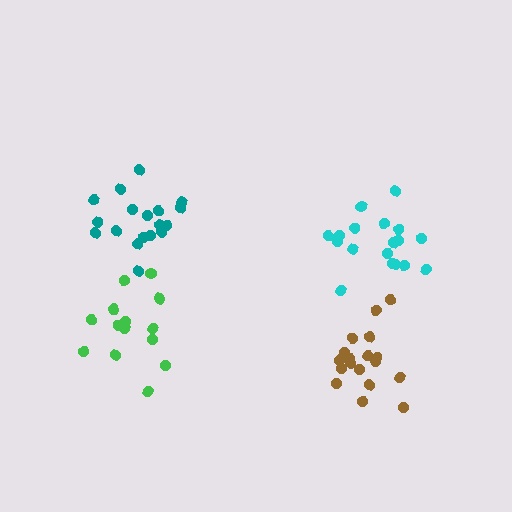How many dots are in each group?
Group 1: 18 dots, Group 2: 18 dots, Group 3: 18 dots, Group 4: 14 dots (68 total).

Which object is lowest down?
The brown cluster is bottommost.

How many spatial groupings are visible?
There are 4 spatial groupings.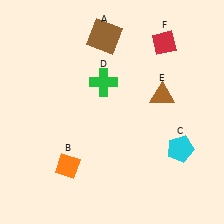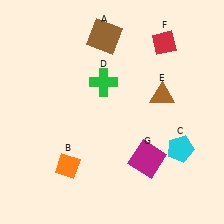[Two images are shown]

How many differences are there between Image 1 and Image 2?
There is 1 difference between the two images.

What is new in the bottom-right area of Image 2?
A magenta square (G) was added in the bottom-right area of Image 2.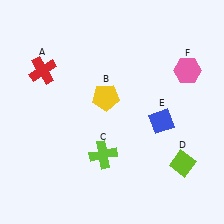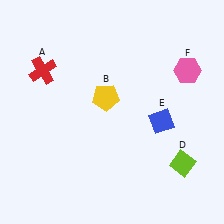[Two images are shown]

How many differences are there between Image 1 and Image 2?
There is 1 difference between the two images.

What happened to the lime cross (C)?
The lime cross (C) was removed in Image 2. It was in the bottom-left area of Image 1.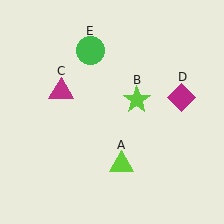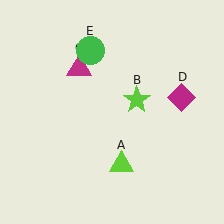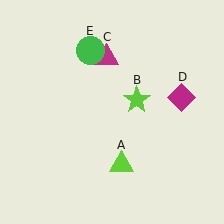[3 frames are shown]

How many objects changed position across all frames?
1 object changed position: magenta triangle (object C).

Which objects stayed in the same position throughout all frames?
Lime triangle (object A) and lime star (object B) and magenta diamond (object D) and green circle (object E) remained stationary.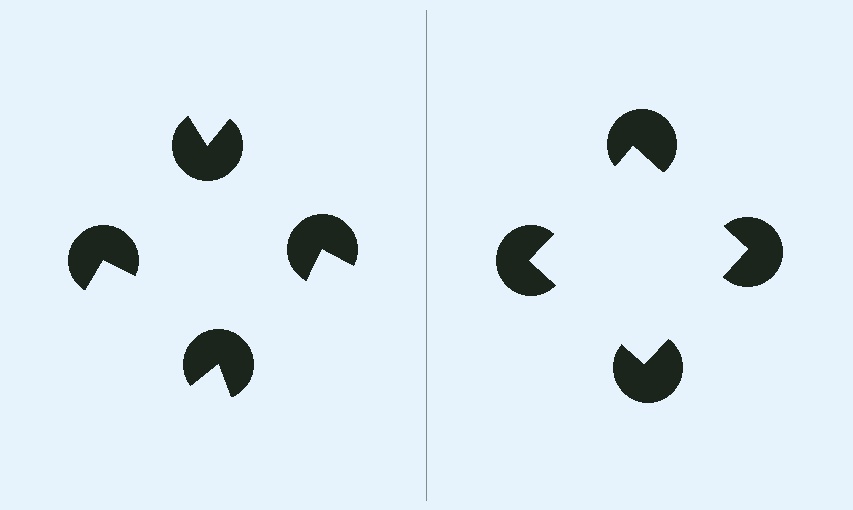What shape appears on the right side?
An illusory square.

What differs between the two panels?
The pac-man discs are positioned identically on both sides; only the wedge orientations differ. On the right they align to a square; on the left they are misaligned.